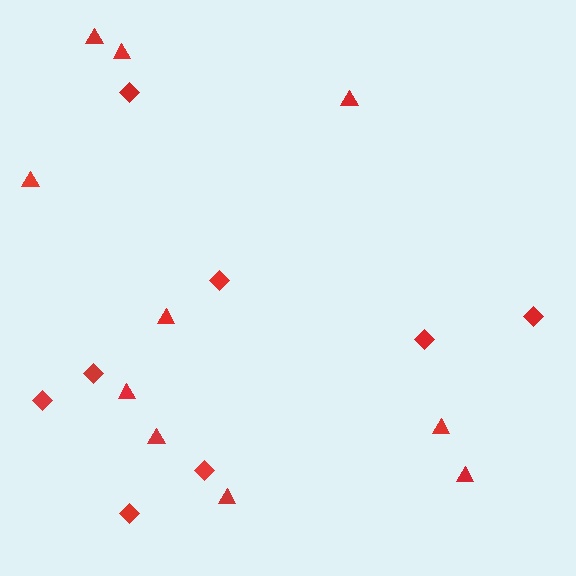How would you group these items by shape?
There are 2 groups: one group of diamonds (8) and one group of triangles (10).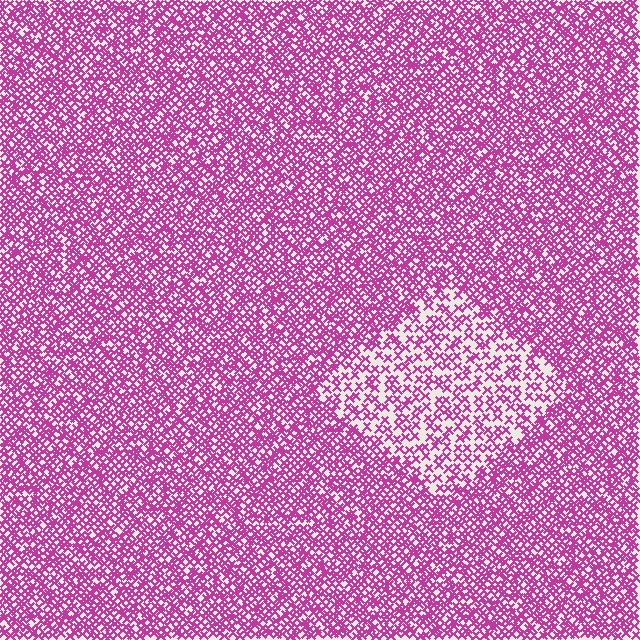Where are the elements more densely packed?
The elements are more densely packed outside the diamond boundary.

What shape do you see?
I see a diamond.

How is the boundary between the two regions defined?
The boundary is defined by a change in element density (approximately 2.0x ratio). All elements are the same color, size, and shape.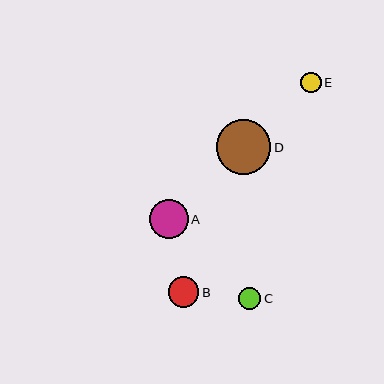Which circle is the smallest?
Circle E is the smallest with a size of approximately 21 pixels.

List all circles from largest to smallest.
From largest to smallest: D, A, B, C, E.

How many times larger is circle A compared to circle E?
Circle A is approximately 1.9 times the size of circle E.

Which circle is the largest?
Circle D is the largest with a size of approximately 55 pixels.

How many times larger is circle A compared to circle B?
Circle A is approximately 1.3 times the size of circle B.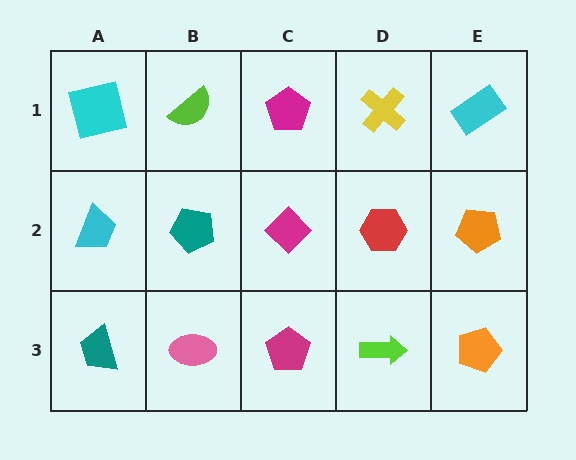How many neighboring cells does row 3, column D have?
3.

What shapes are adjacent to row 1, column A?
A cyan trapezoid (row 2, column A), a lime semicircle (row 1, column B).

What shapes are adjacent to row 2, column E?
A cyan rectangle (row 1, column E), an orange pentagon (row 3, column E), a red hexagon (row 2, column D).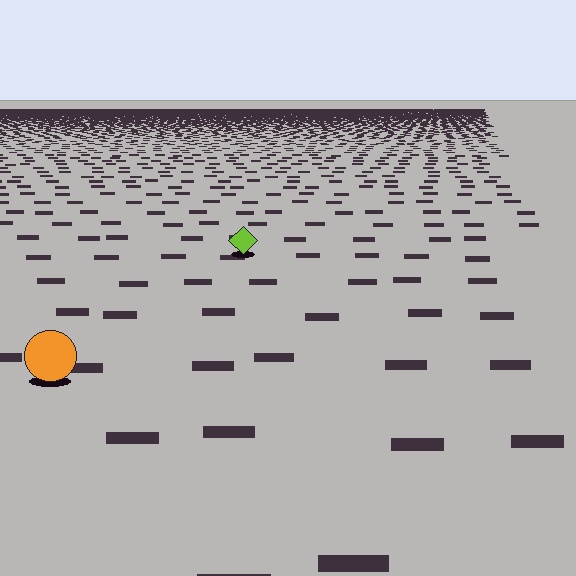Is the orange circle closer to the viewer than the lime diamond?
Yes. The orange circle is closer — you can tell from the texture gradient: the ground texture is coarser near it.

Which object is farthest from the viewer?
The lime diamond is farthest from the viewer. It appears smaller and the ground texture around it is denser.